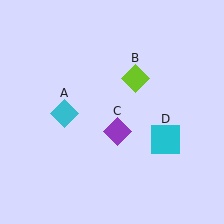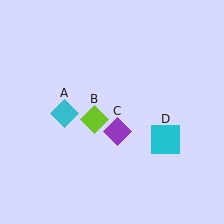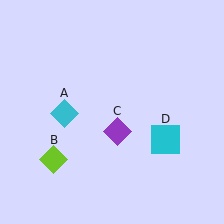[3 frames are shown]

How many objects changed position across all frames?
1 object changed position: lime diamond (object B).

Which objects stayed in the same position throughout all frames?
Cyan diamond (object A) and purple diamond (object C) and cyan square (object D) remained stationary.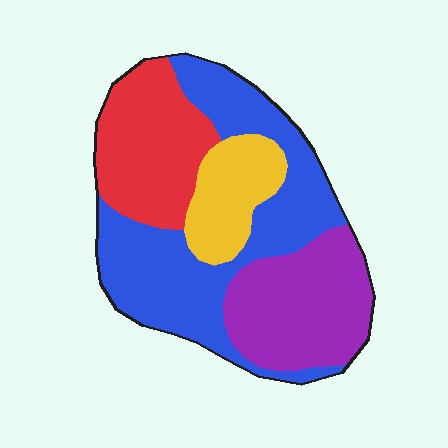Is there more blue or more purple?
Blue.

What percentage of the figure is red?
Red covers roughly 20% of the figure.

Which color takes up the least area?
Yellow, at roughly 15%.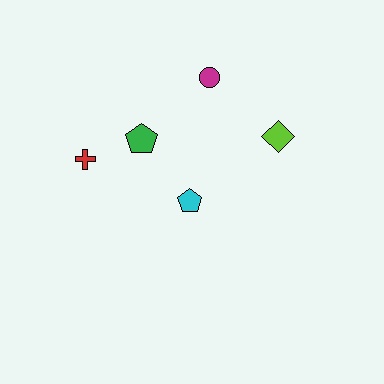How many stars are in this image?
There are no stars.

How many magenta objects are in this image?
There is 1 magenta object.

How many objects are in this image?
There are 5 objects.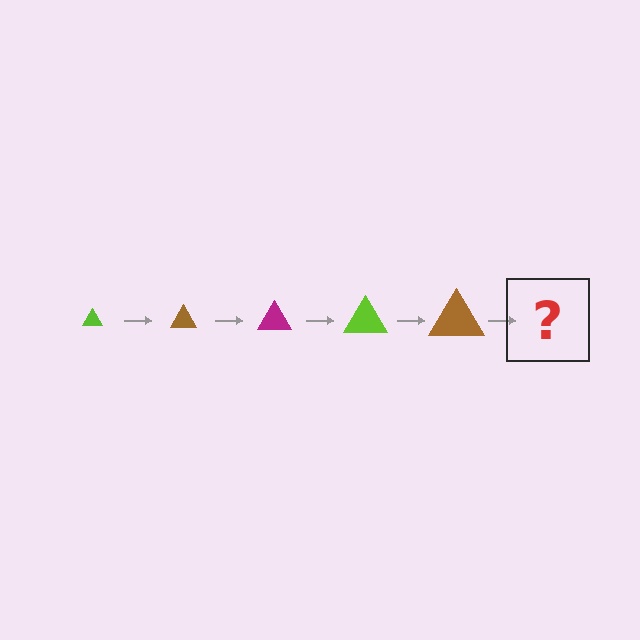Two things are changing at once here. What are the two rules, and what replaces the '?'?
The two rules are that the triangle grows larger each step and the color cycles through lime, brown, and magenta. The '?' should be a magenta triangle, larger than the previous one.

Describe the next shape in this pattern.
It should be a magenta triangle, larger than the previous one.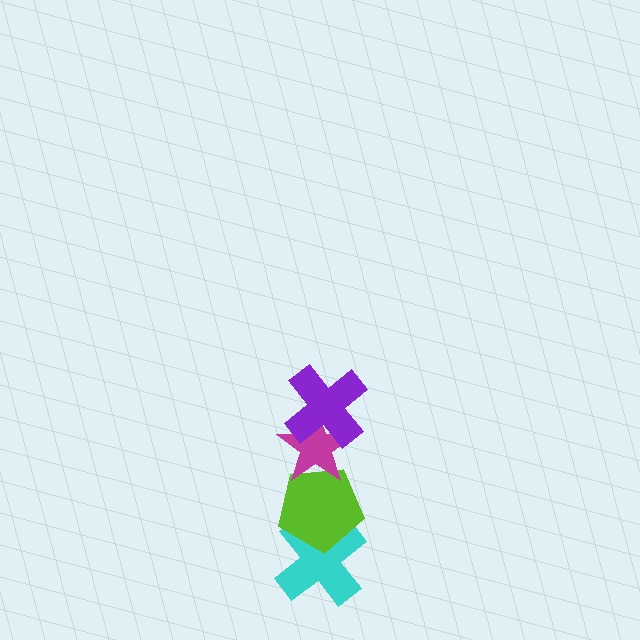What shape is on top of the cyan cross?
The lime pentagon is on top of the cyan cross.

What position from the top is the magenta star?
The magenta star is 2nd from the top.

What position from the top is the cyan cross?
The cyan cross is 4th from the top.